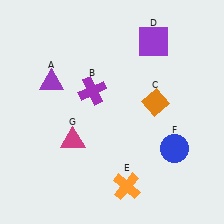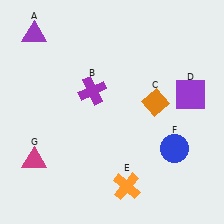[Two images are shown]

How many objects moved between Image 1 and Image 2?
3 objects moved between the two images.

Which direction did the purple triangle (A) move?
The purple triangle (A) moved up.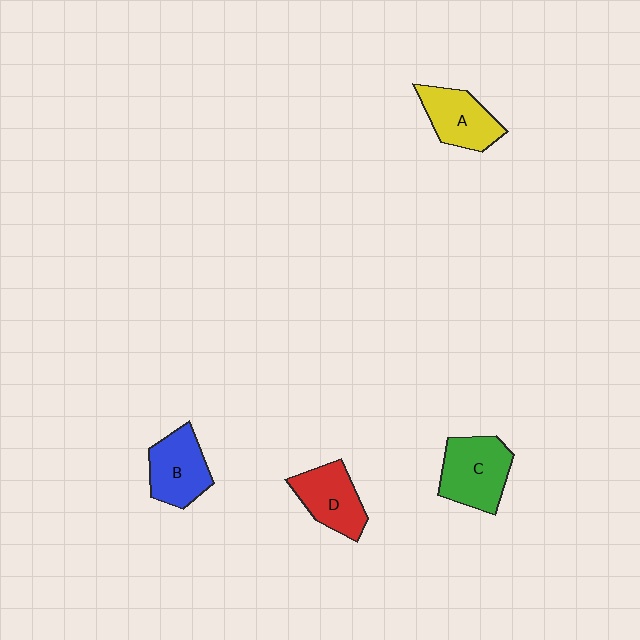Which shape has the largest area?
Shape C (green).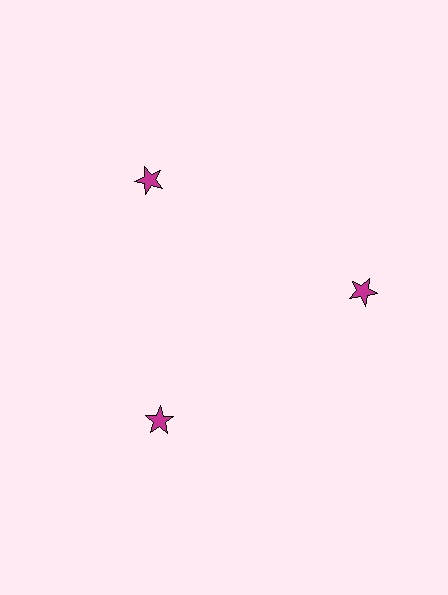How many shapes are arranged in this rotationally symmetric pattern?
There are 3 shapes, arranged in 3 groups of 1.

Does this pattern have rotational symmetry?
Yes, this pattern has 3-fold rotational symmetry. It looks the same after rotating 120 degrees around the center.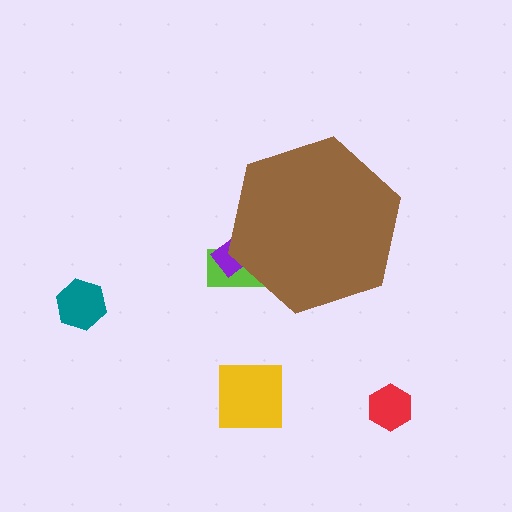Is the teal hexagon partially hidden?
No, the teal hexagon is fully visible.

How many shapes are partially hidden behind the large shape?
2 shapes are partially hidden.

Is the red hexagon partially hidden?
No, the red hexagon is fully visible.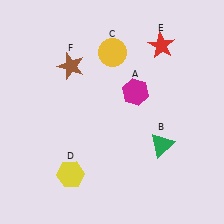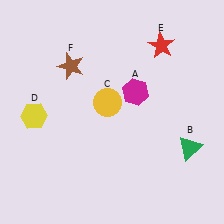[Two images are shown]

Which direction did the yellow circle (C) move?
The yellow circle (C) moved down.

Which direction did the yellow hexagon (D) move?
The yellow hexagon (D) moved up.